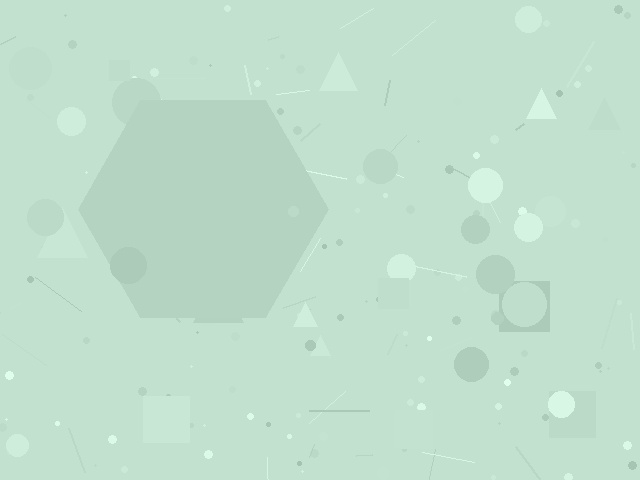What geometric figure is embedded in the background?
A hexagon is embedded in the background.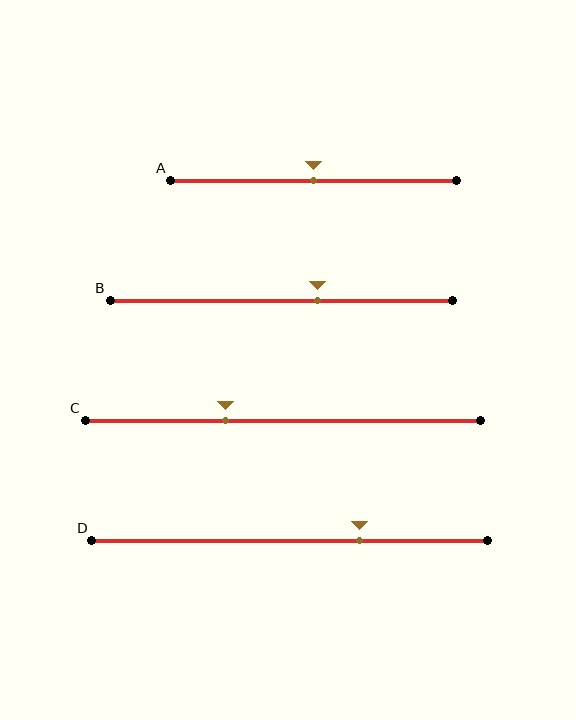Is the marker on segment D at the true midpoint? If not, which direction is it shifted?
No, the marker on segment D is shifted to the right by about 18% of the segment length.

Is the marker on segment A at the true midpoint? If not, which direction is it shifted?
Yes, the marker on segment A is at the true midpoint.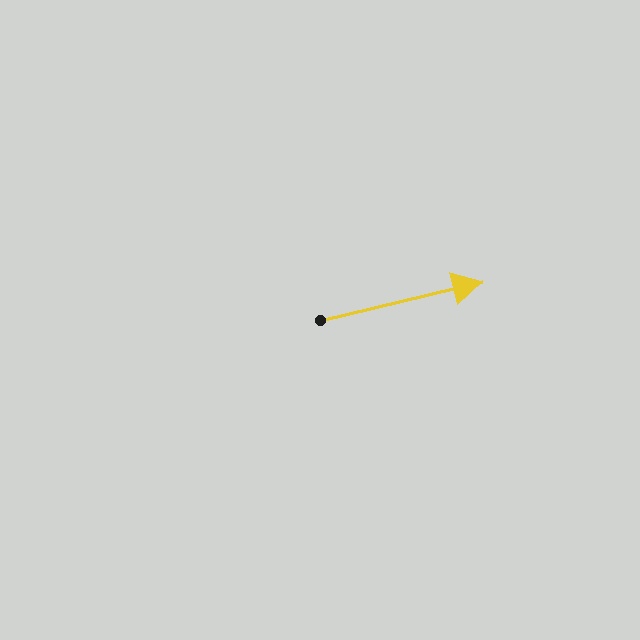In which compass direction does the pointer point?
East.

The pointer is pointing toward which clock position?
Roughly 3 o'clock.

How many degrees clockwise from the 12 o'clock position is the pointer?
Approximately 77 degrees.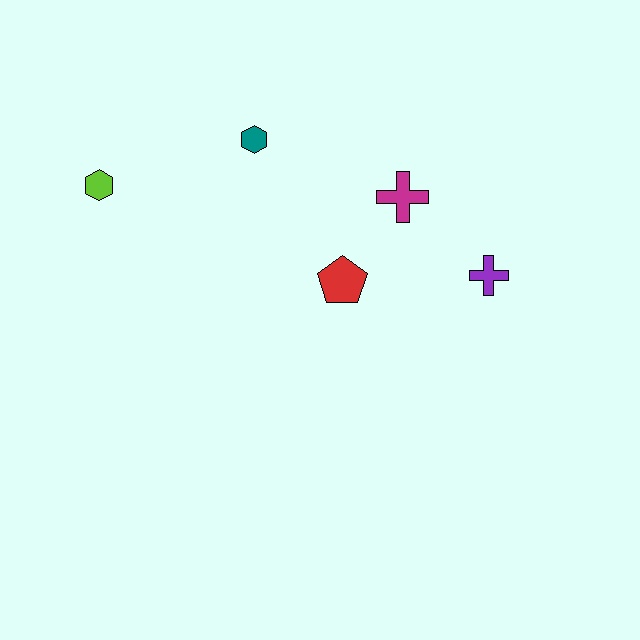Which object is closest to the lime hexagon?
The teal hexagon is closest to the lime hexagon.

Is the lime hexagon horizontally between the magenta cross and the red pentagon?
No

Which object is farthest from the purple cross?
The lime hexagon is farthest from the purple cross.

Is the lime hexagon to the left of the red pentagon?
Yes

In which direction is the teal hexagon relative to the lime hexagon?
The teal hexagon is to the right of the lime hexagon.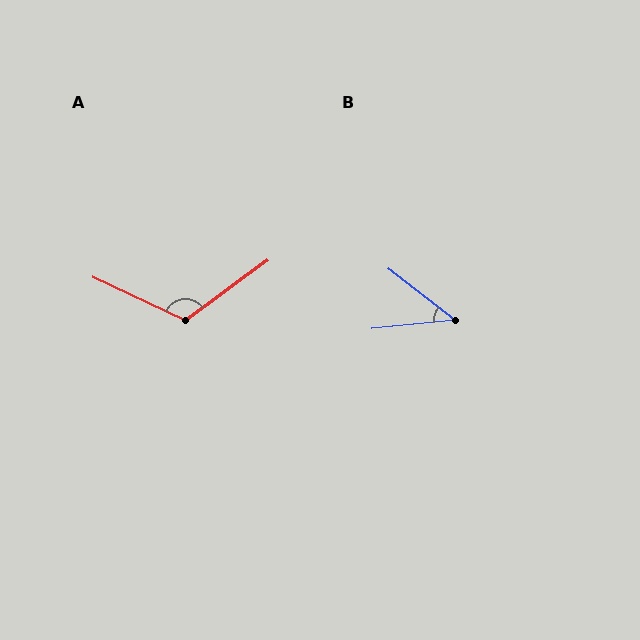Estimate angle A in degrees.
Approximately 118 degrees.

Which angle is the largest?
A, at approximately 118 degrees.